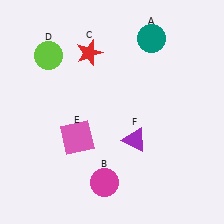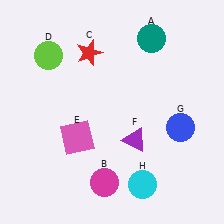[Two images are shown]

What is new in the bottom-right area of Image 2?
A cyan circle (H) was added in the bottom-right area of Image 2.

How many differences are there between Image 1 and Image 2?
There are 2 differences between the two images.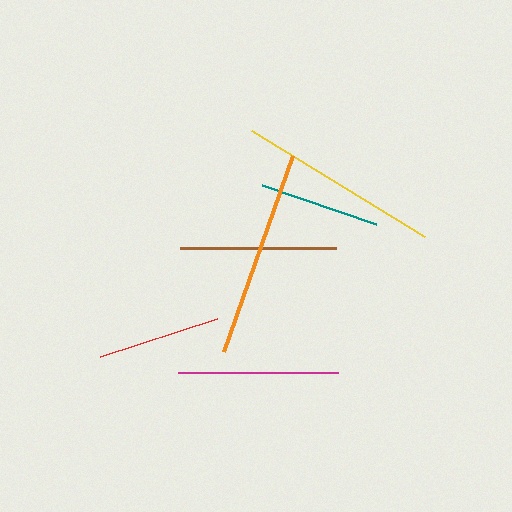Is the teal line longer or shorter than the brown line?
The brown line is longer than the teal line.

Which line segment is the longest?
The orange line is the longest at approximately 208 pixels.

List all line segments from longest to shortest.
From longest to shortest: orange, yellow, magenta, brown, red, teal.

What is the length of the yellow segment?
The yellow segment is approximately 204 pixels long.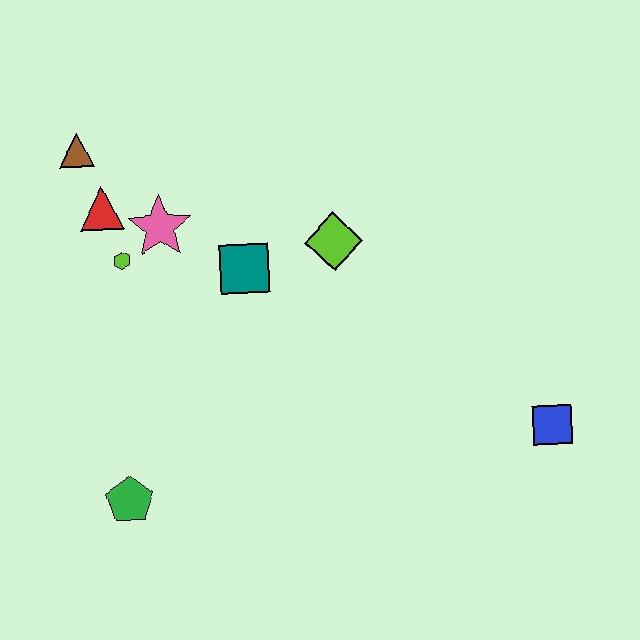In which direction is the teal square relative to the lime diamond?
The teal square is to the left of the lime diamond.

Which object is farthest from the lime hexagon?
The blue square is farthest from the lime hexagon.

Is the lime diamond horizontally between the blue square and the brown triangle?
Yes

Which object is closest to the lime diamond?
The teal square is closest to the lime diamond.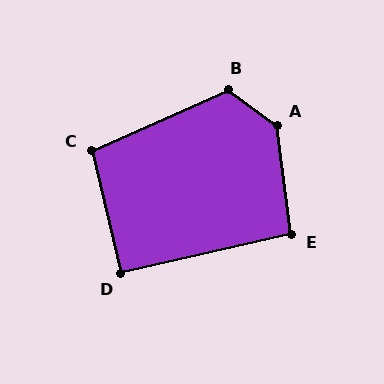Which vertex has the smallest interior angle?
D, at approximately 90 degrees.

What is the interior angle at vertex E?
Approximately 95 degrees (obtuse).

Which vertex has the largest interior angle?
A, at approximately 133 degrees.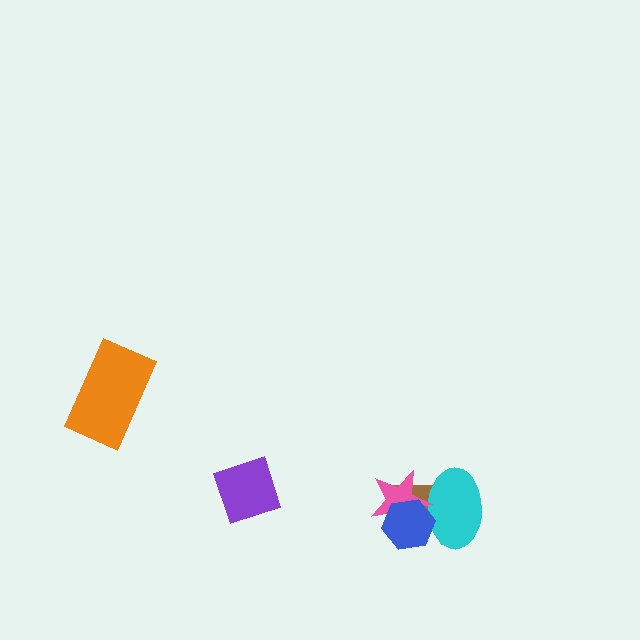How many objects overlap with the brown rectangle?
3 objects overlap with the brown rectangle.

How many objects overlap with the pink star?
3 objects overlap with the pink star.